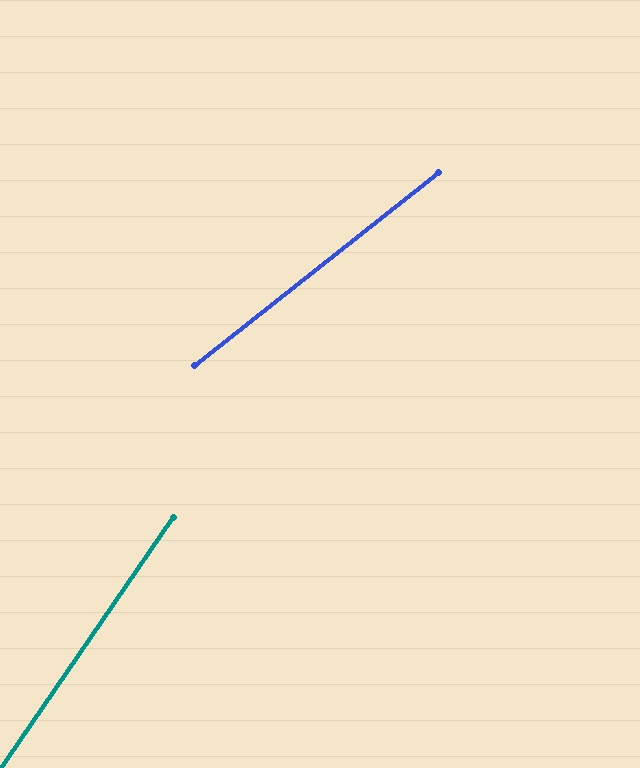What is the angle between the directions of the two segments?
Approximately 17 degrees.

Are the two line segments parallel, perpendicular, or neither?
Neither parallel nor perpendicular — they differ by about 17°.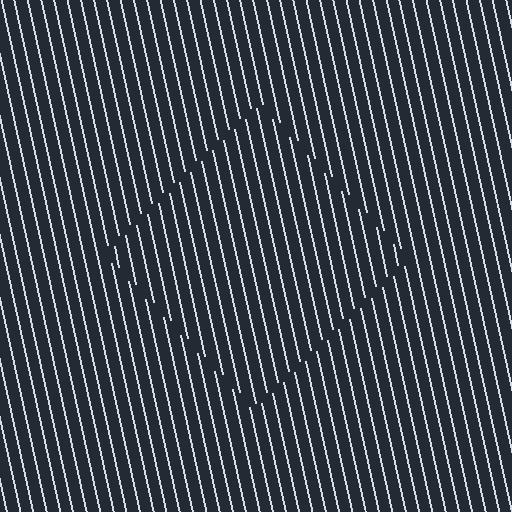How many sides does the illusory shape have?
4 sides — the line-ends trace a square.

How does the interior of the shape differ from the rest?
The interior of the shape contains the same grating, shifted by half a period — the contour is defined by the phase discontinuity where line-ends from the inner and outer gratings abut.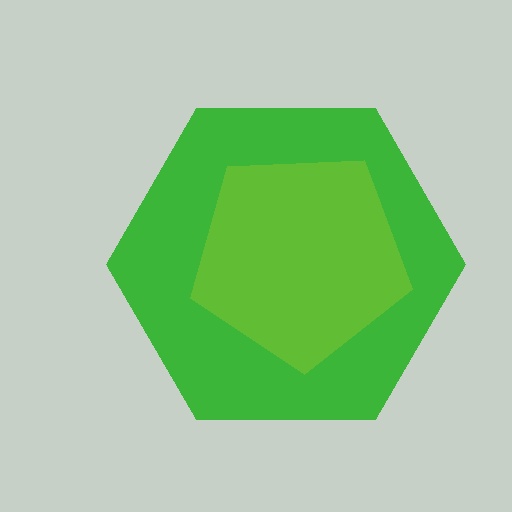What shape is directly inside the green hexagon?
The lime pentagon.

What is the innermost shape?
The lime pentagon.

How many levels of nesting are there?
2.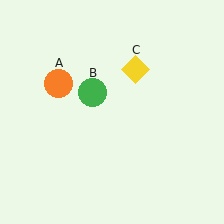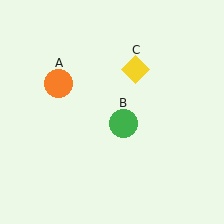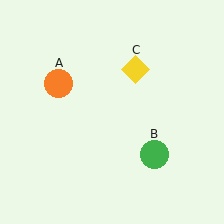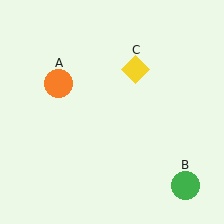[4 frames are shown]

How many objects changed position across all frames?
1 object changed position: green circle (object B).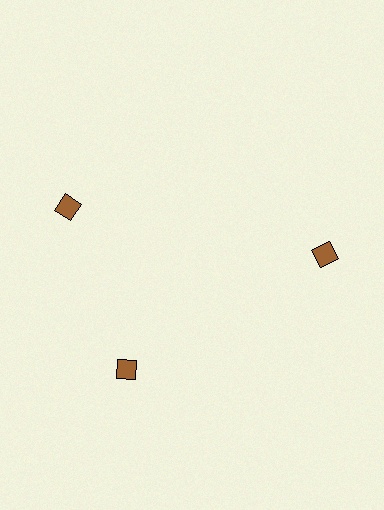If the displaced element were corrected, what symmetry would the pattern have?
It would have 3-fold rotational symmetry — the pattern would map onto itself every 120 degrees.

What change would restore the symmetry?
The symmetry would be restored by rotating it back into even spacing with its neighbors so that all 3 diamonds sit at equal angles and equal distance from the center.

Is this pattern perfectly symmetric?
No. The 3 brown diamonds are arranged in a ring, but one element near the 11 o'clock position is rotated out of alignment along the ring, breaking the 3-fold rotational symmetry.